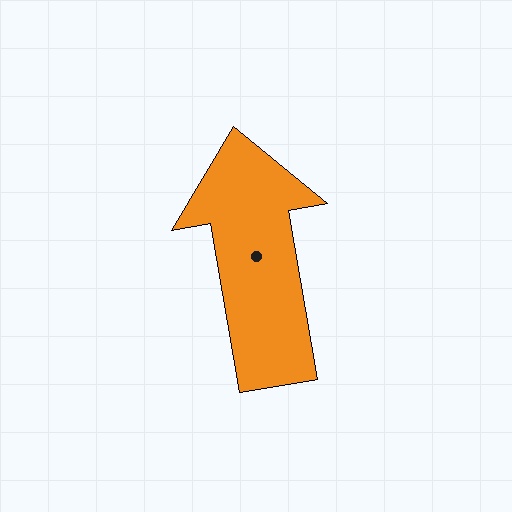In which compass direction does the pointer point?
North.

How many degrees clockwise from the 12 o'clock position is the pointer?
Approximately 350 degrees.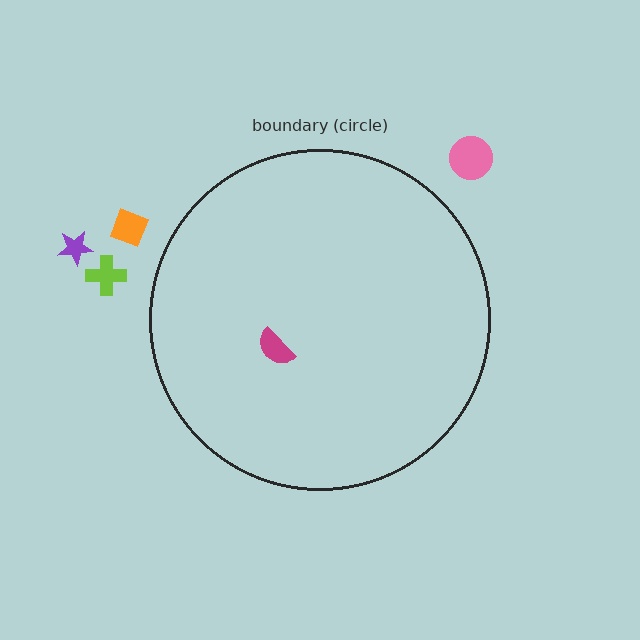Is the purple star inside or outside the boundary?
Outside.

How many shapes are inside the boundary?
1 inside, 4 outside.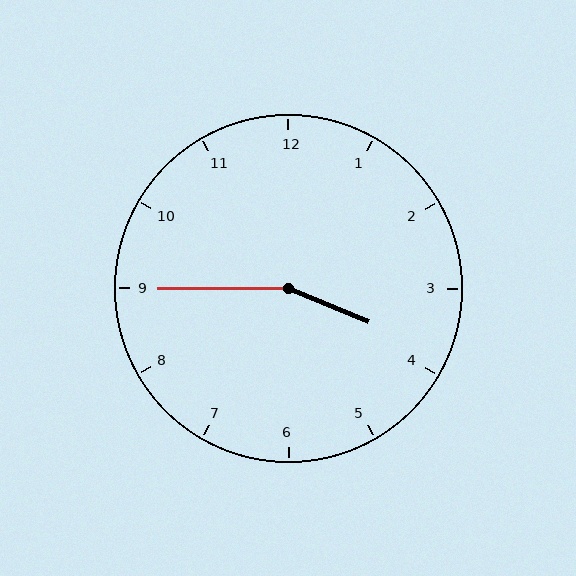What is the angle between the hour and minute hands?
Approximately 158 degrees.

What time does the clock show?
3:45.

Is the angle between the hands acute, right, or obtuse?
It is obtuse.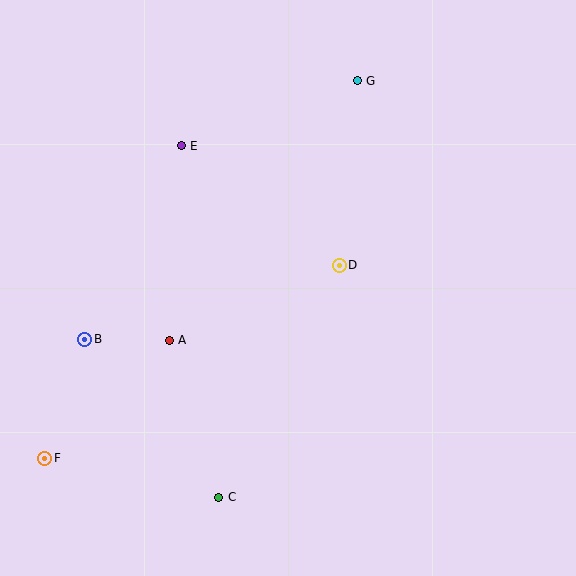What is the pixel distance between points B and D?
The distance between B and D is 265 pixels.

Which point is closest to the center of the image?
Point D at (339, 265) is closest to the center.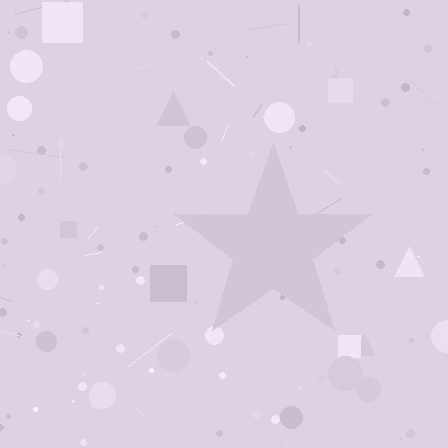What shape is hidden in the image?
A star is hidden in the image.